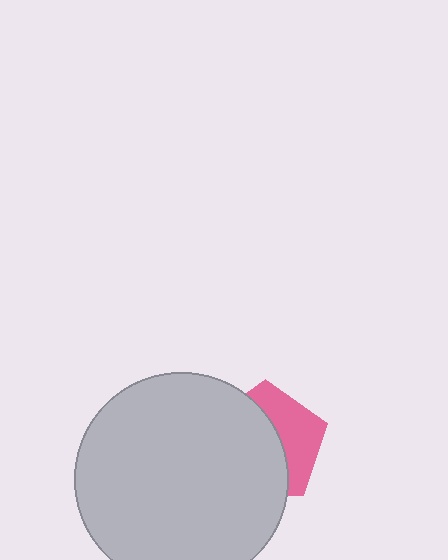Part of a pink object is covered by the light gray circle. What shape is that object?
It is a pentagon.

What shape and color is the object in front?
The object in front is a light gray circle.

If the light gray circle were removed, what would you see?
You would see the complete pink pentagon.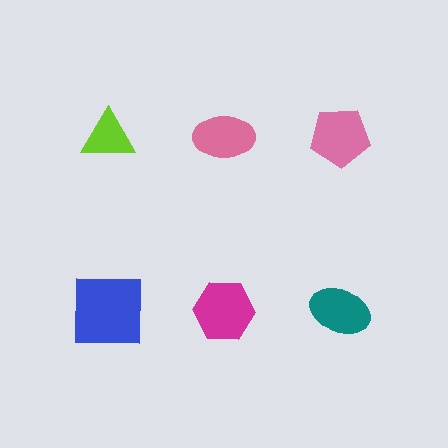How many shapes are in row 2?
3 shapes.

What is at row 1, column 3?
A pink pentagon.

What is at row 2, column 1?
A blue square.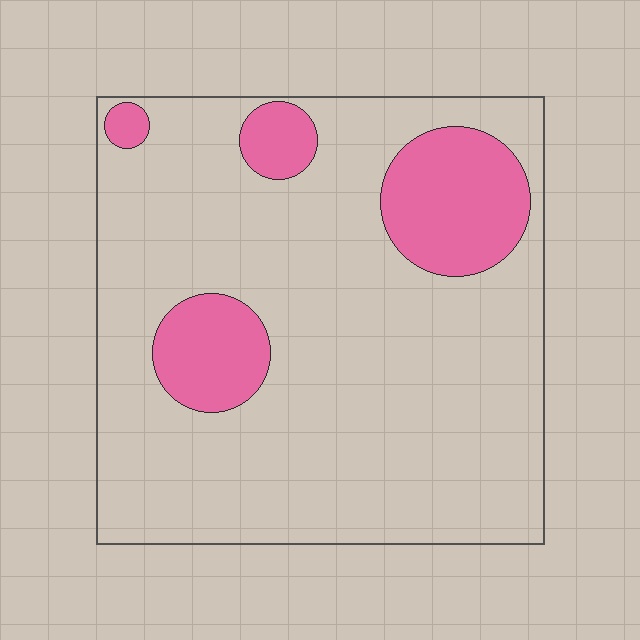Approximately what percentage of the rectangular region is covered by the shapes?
Approximately 20%.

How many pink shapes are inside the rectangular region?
4.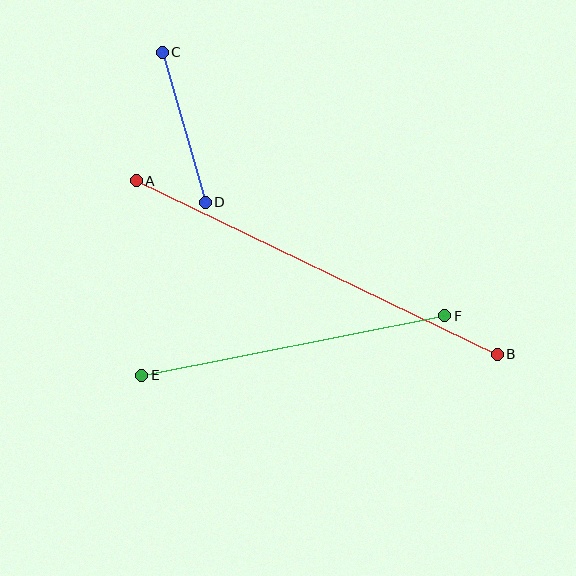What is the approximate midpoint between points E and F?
The midpoint is at approximately (293, 346) pixels.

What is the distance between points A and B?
The distance is approximately 400 pixels.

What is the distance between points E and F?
The distance is approximately 309 pixels.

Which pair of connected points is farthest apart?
Points A and B are farthest apart.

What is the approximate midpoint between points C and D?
The midpoint is at approximately (184, 127) pixels.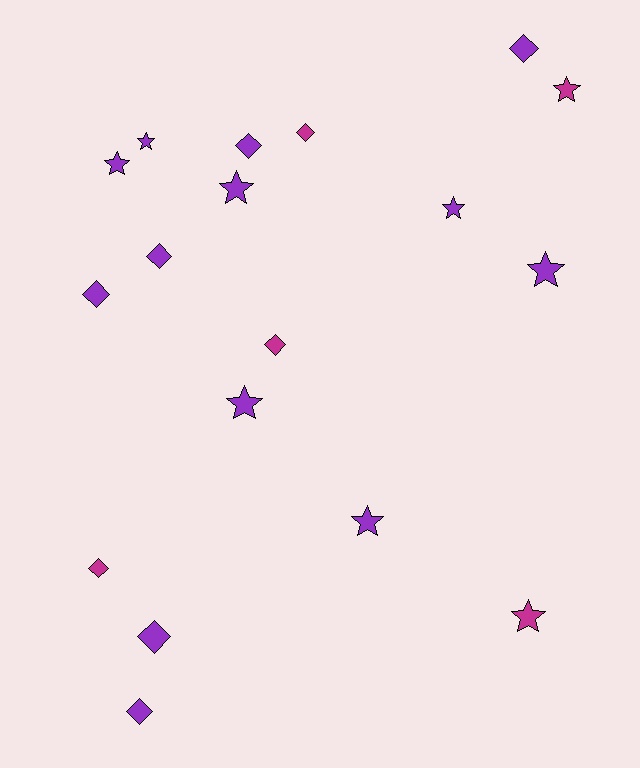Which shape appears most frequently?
Star, with 9 objects.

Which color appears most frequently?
Purple, with 13 objects.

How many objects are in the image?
There are 18 objects.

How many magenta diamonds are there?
There are 3 magenta diamonds.